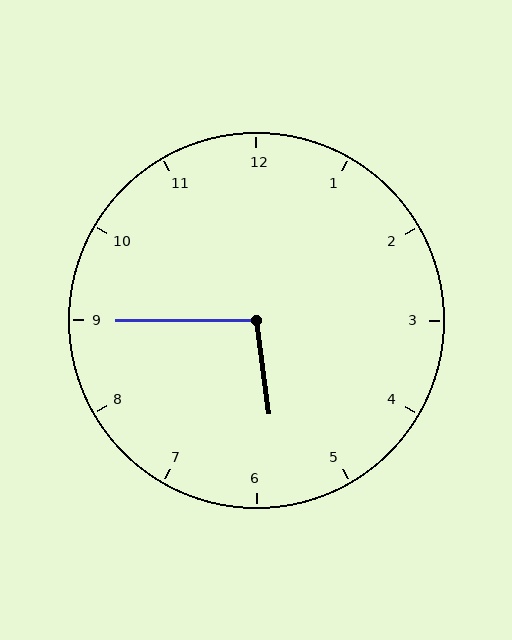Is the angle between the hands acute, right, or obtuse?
It is obtuse.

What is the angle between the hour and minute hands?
Approximately 98 degrees.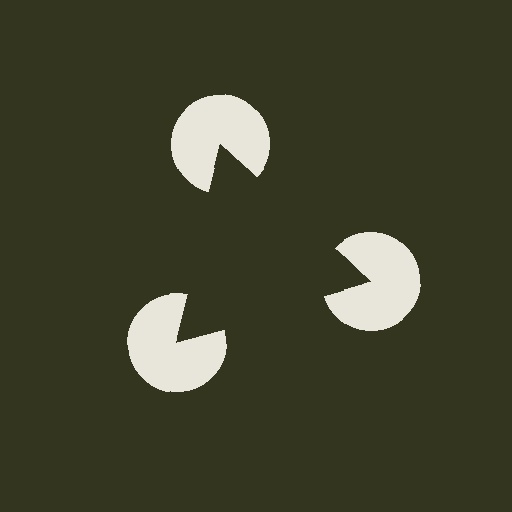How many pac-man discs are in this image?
There are 3 — one at each vertex of the illusory triangle.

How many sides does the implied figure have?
3 sides.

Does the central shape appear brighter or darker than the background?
It typically appears slightly darker than the background, even though no actual brightness change is drawn.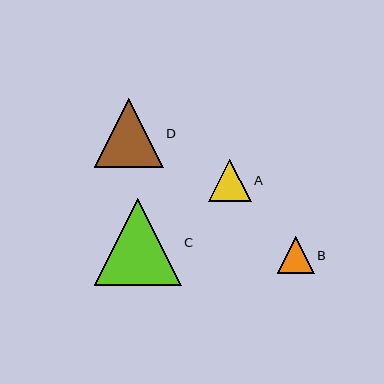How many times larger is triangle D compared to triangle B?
Triangle D is approximately 1.9 times the size of triangle B.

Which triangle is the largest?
Triangle C is the largest with a size of approximately 87 pixels.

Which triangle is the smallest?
Triangle B is the smallest with a size of approximately 37 pixels.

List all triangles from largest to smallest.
From largest to smallest: C, D, A, B.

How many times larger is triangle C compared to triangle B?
Triangle C is approximately 2.4 times the size of triangle B.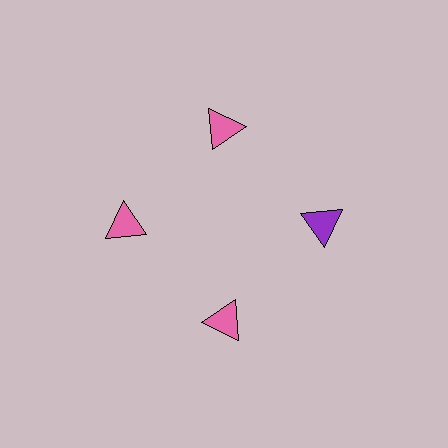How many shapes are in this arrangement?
There are 4 shapes arranged in a ring pattern.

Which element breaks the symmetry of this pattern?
The purple triangle at roughly the 3 o'clock position breaks the symmetry. All other shapes are pink triangles.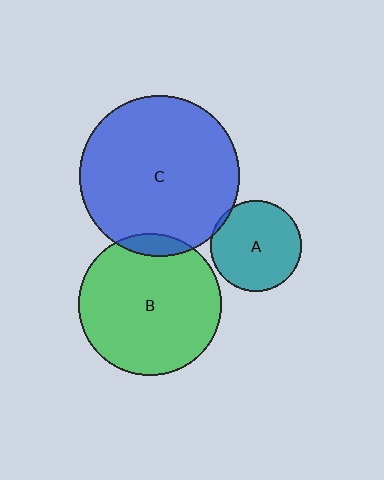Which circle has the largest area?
Circle C (blue).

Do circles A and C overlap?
Yes.